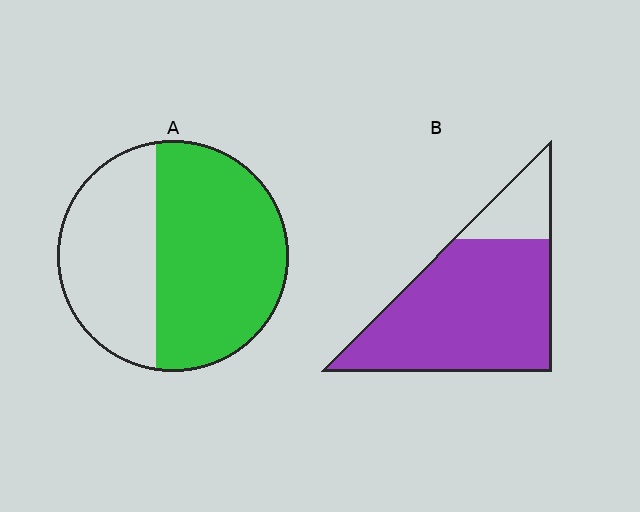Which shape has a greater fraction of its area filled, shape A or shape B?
Shape B.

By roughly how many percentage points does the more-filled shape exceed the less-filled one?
By roughly 20 percentage points (B over A).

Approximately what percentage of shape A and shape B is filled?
A is approximately 60% and B is approximately 80%.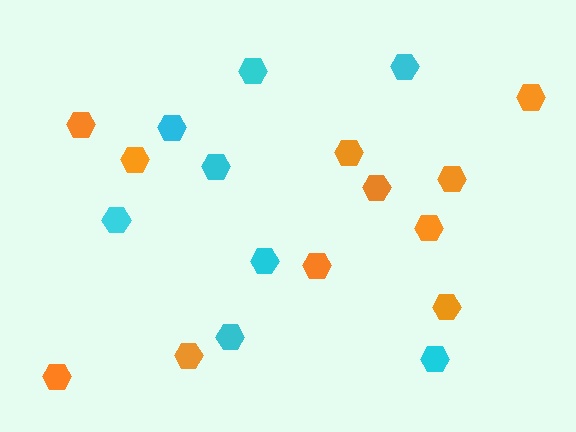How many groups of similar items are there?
There are 2 groups: one group of orange hexagons (11) and one group of cyan hexagons (8).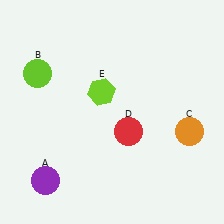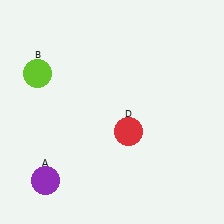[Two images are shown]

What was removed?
The orange circle (C), the lime hexagon (E) were removed in Image 2.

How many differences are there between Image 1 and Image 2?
There are 2 differences between the two images.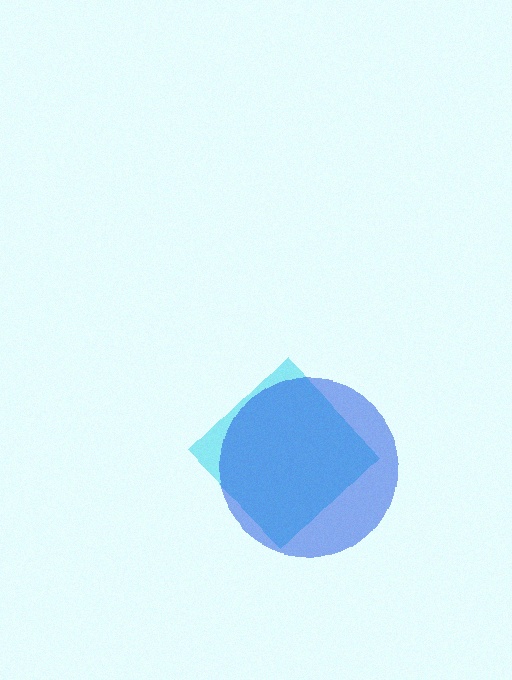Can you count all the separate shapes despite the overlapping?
Yes, there are 2 separate shapes.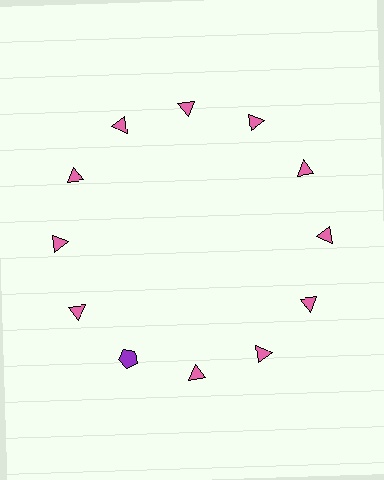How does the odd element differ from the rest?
It differs in both color (purple instead of pink) and shape (pentagon instead of triangle).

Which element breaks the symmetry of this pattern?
The purple pentagon at roughly the 7 o'clock position breaks the symmetry. All other shapes are pink triangles.